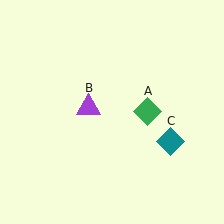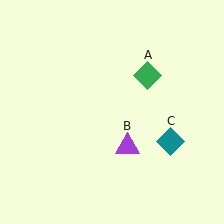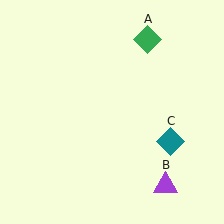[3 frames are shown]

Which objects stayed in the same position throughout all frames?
Teal diamond (object C) remained stationary.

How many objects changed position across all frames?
2 objects changed position: green diamond (object A), purple triangle (object B).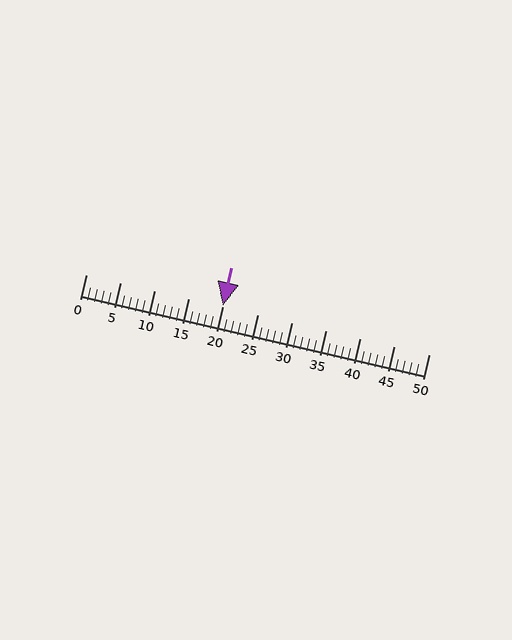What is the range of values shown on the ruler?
The ruler shows values from 0 to 50.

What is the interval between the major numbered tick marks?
The major tick marks are spaced 5 units apart.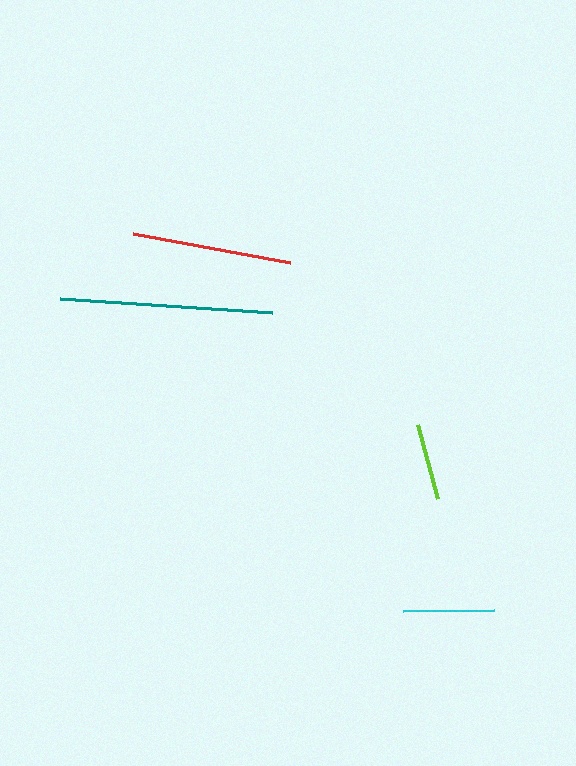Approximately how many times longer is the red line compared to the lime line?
The red line is approximately 2.1 times the length of the lime line.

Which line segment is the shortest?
The lime line is the shortest at approximately 77 pixels.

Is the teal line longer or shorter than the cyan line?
The teal line is longer than the cyan line.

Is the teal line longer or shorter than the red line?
The teal line is longer than the red line.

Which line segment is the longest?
The teal line is the longest at approximately 212 pixels.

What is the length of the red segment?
The red segment is approximately 160 pixels long.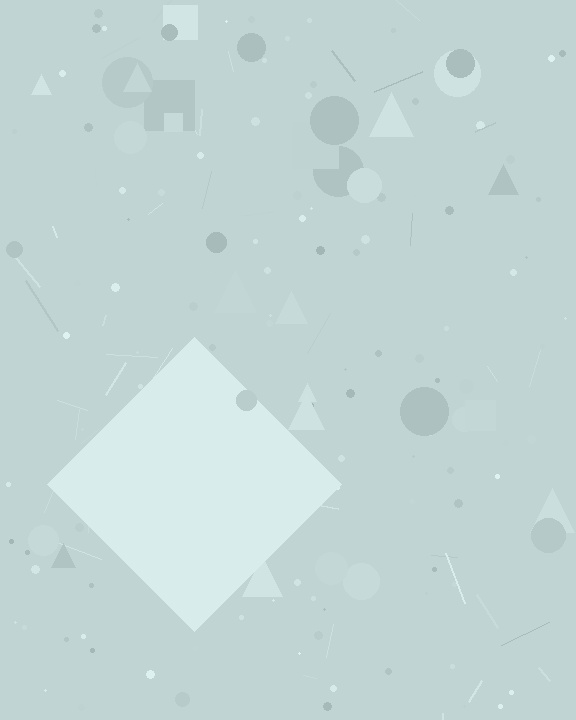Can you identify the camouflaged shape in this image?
The camouflaged shape is a diamond.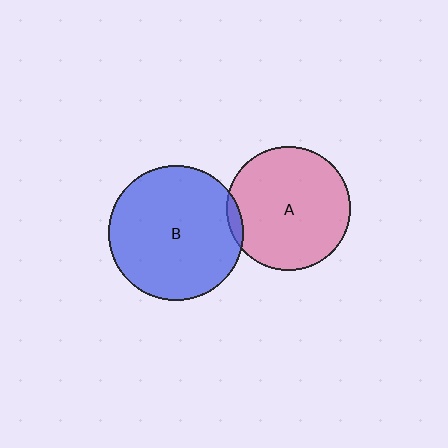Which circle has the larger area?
Circle B (blue).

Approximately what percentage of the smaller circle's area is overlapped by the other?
Approximately 5%.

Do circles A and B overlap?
Yes.